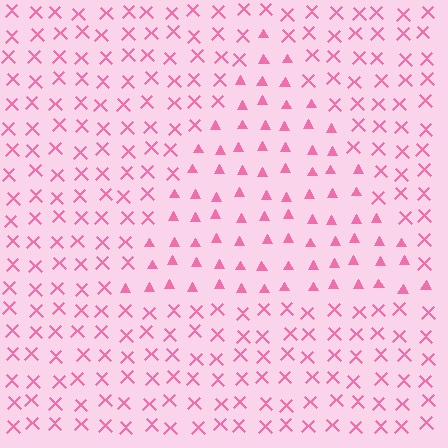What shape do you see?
I see a triangle.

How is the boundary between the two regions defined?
The boundary is defined by a change in element shape: triangles inside vs. X marks outside. All elements share the same color and spacing.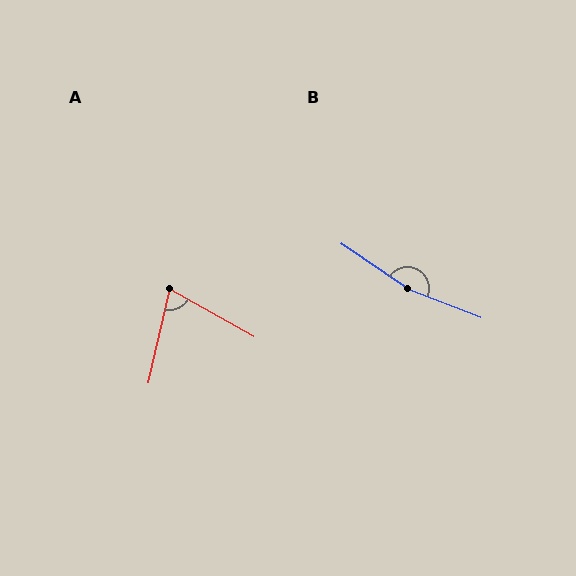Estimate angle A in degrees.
Approximately 74 degrees.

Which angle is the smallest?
A, at approximately 74 degrees.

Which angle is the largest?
B, at approximately 167 degrees.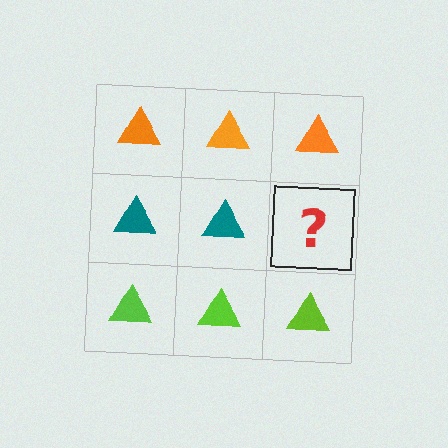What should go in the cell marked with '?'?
The missing cell should contain a teal triangle.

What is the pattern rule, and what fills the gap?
The rule is that each row has a consistent color. The gap should be filled with a teal triangle.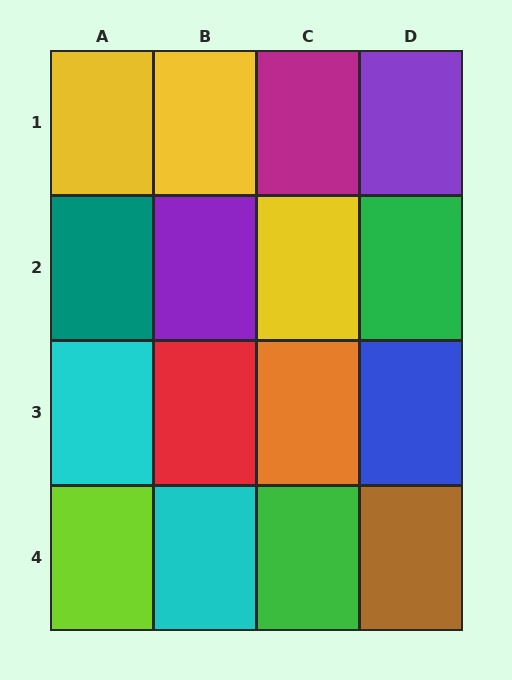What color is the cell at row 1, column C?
Magenta.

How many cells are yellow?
3 cells are yellow.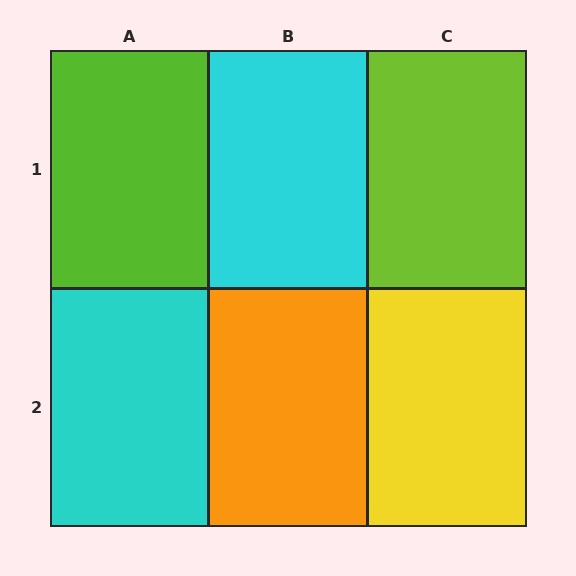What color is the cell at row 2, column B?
Orange.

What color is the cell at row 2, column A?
Cyan.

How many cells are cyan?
2 cells are cyan.